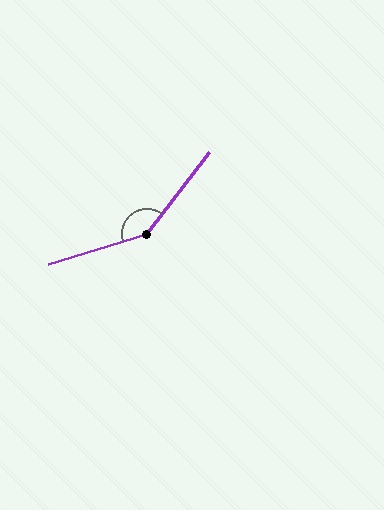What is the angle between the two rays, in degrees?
Approximately 145 degrees.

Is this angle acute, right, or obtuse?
It is obtuse.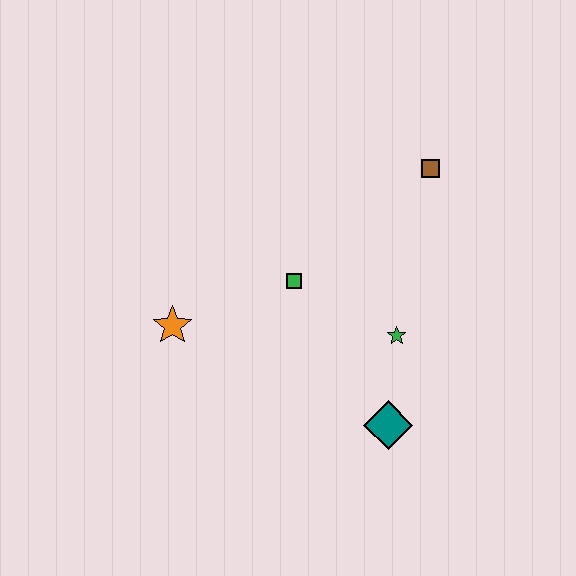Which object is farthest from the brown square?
The orange star is farthest from the brown square.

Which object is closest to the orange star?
The green square is closest to the orange star.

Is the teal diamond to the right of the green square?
Yes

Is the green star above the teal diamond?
Yes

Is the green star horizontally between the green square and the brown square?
Yes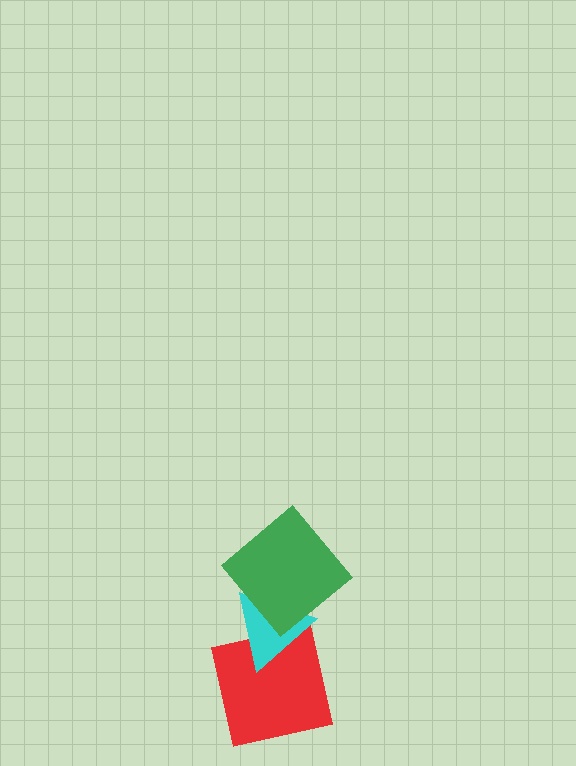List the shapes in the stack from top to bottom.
From top to bottom: the green diamond, the cyan triangle, the red square.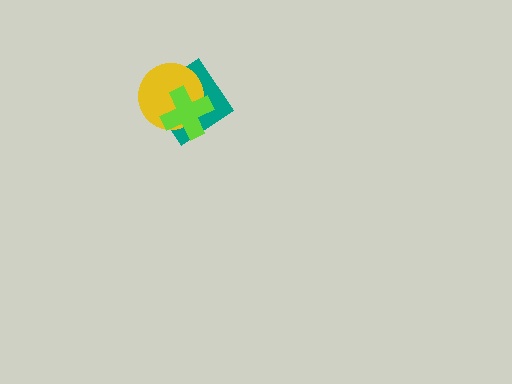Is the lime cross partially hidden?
No, no other shape covers it.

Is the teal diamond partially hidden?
Yes, it is partially covered by another shape.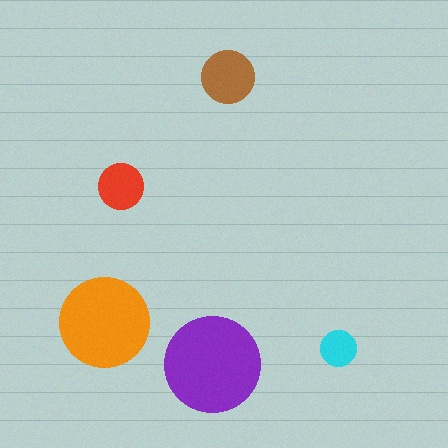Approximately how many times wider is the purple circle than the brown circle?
About 2 times wider.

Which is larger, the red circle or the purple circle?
The purple one.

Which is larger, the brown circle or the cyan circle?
The brown one.